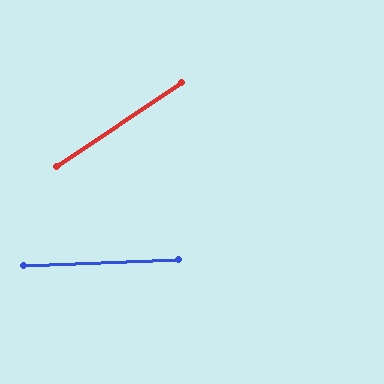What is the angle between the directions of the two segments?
Approximately 32 degrees.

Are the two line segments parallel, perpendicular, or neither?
Neither parallel nor perpendicular — they differ by about 32°.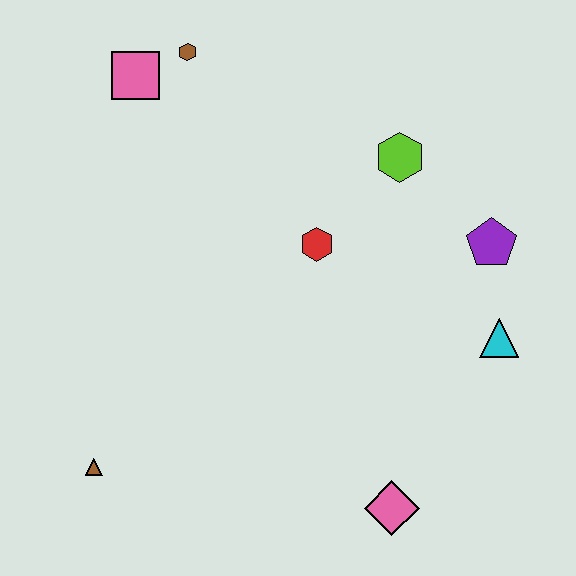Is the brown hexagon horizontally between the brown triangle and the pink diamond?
Yes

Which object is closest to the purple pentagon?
The cyan triangle is closest to the purple pentagon.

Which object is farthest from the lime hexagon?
The brown triangle is farthest from the lime hexagon.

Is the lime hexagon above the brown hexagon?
No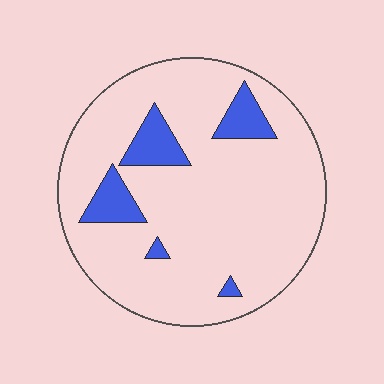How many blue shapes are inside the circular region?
5.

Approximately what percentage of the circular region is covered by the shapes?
Approximately 15%.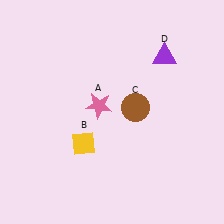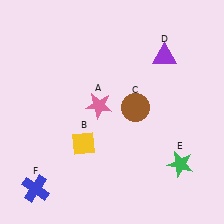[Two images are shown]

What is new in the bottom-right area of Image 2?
A green star (E) was added in the bottom-right area of Image 2.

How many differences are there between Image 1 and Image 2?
There are 2 differences between the two images.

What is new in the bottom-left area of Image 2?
A blue cross (F) was added in the bottom-left area of Image 2.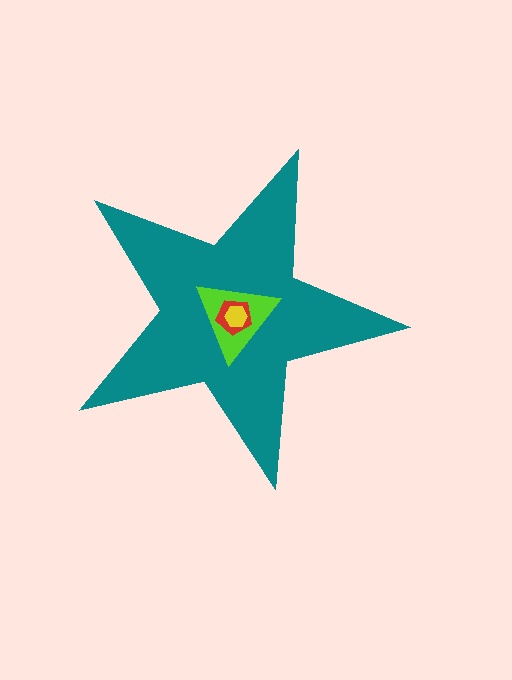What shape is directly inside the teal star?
The lime triangle.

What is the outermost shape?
The teal star.